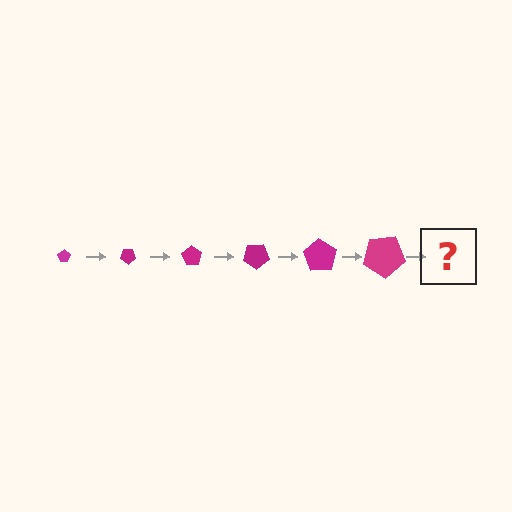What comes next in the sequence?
The next element should be a pentagon, larger than the previous one and rotated 210 degrees from the start.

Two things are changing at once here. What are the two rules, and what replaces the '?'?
The two rules are that the pentagon grows larger each step and it rotates 35 degrees each step. The '?' should be a pentagon, larger than the previous one and rotated 210 degrees from the start.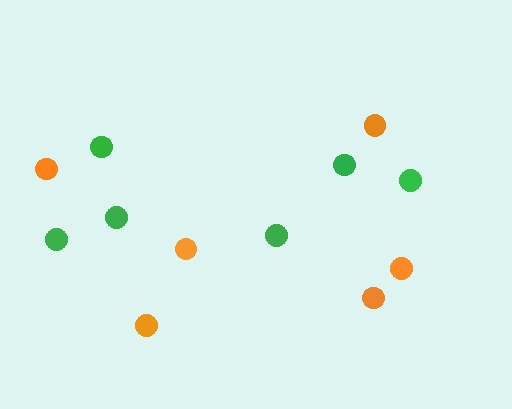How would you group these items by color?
There are 2 groups: one group of orange circles (6) and one group of green circles (6).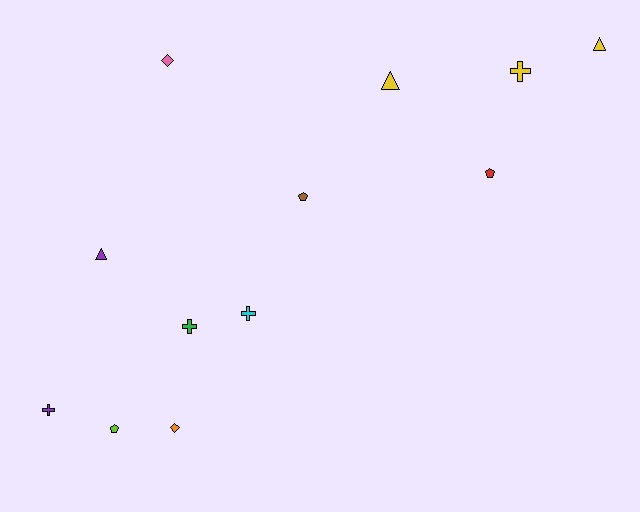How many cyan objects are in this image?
There is 1 cyan object.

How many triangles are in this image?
There are 3 triangles.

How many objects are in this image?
There are 12 objects.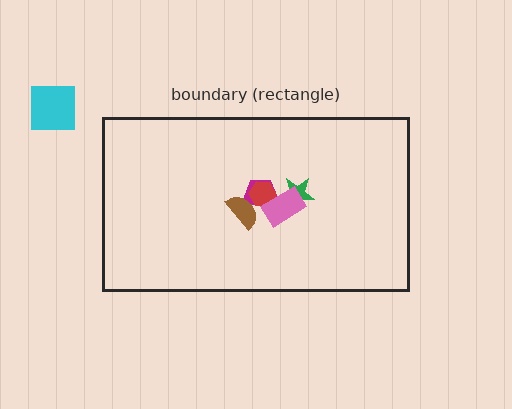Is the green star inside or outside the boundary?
Inside.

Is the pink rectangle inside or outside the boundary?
Inside.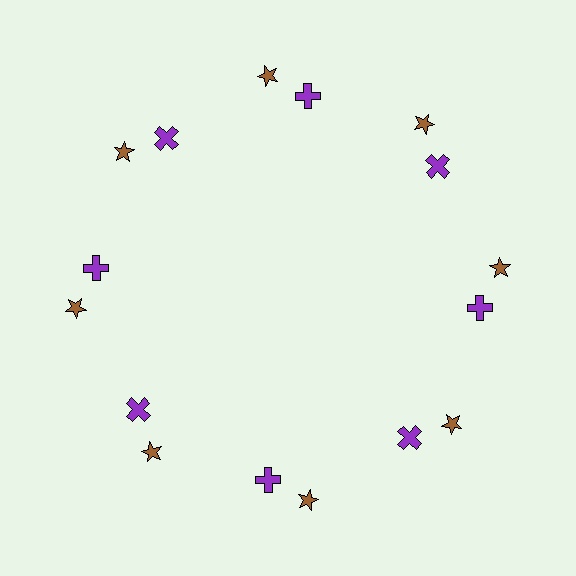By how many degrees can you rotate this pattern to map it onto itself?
The pattern maps onto itself every 45 degrees of rotation.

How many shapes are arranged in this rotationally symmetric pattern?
There are 16 shapes, arranged in 8 groups of 2.